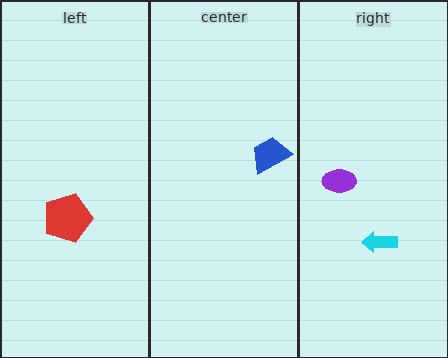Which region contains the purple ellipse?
The right region.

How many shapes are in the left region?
1.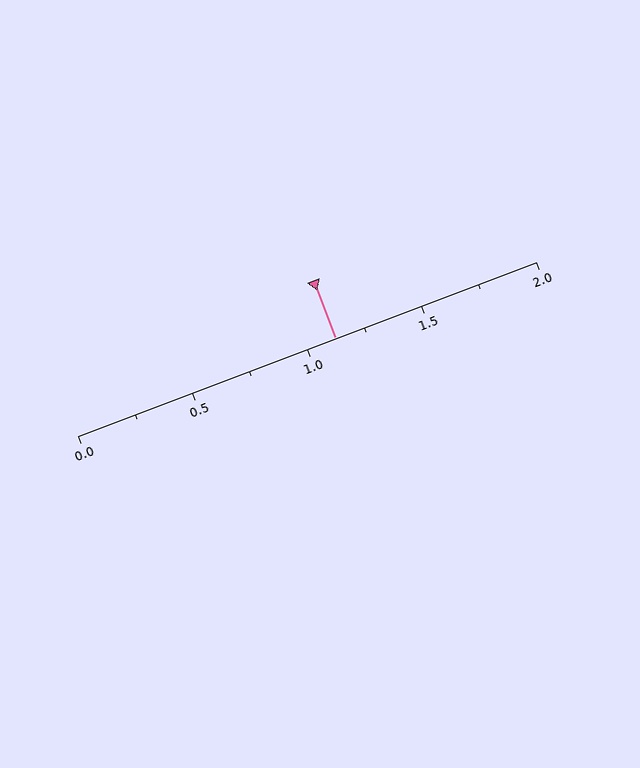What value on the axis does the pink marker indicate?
The marker indicates approximately 1.12.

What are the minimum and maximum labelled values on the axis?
The axis runs from 0.0 to 2.0.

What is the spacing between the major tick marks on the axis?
The major ticks are spaced 0.5 apart.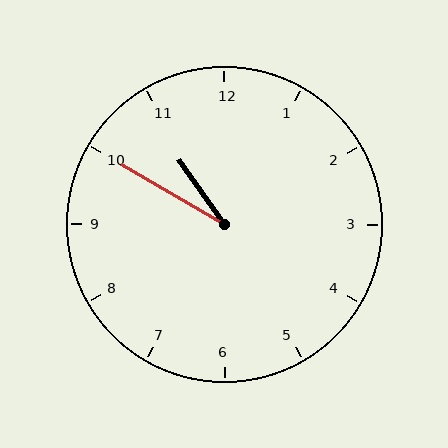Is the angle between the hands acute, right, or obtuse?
It is acute.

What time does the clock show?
10:50.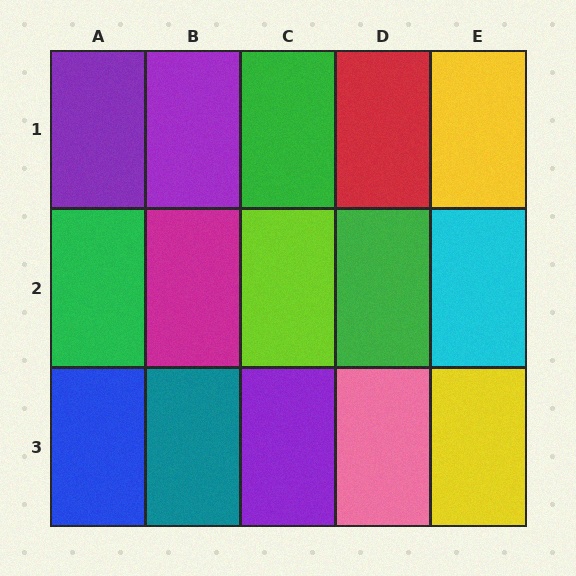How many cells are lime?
1 cell is lime.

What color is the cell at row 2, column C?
Lime.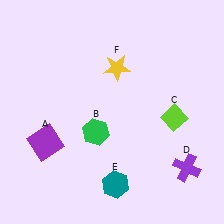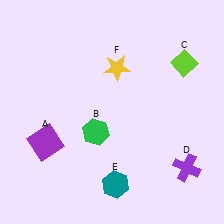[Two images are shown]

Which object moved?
The lime diamond (C) moved up.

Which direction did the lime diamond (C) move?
The lime diamond (C) moved up.